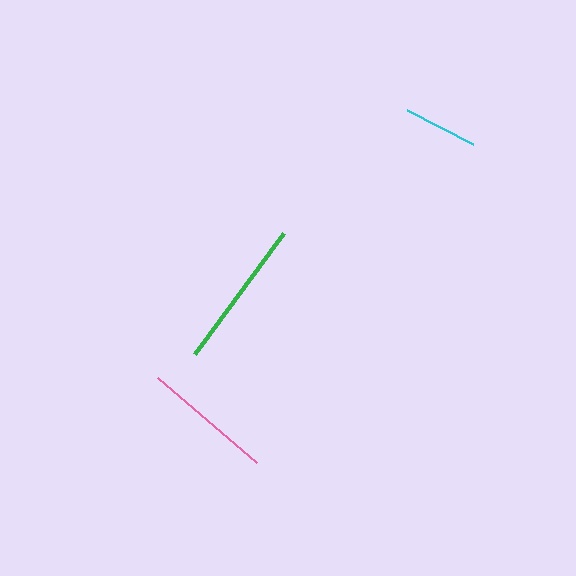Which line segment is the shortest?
The cyan line is the shortest at approximately 75 pixels.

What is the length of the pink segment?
The pink segment is approximately 131 pixels long.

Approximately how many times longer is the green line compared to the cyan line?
The green line is approximately 2.0 times the length of the cyan line.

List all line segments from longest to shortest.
From longest to shortest: green, pink, cyan.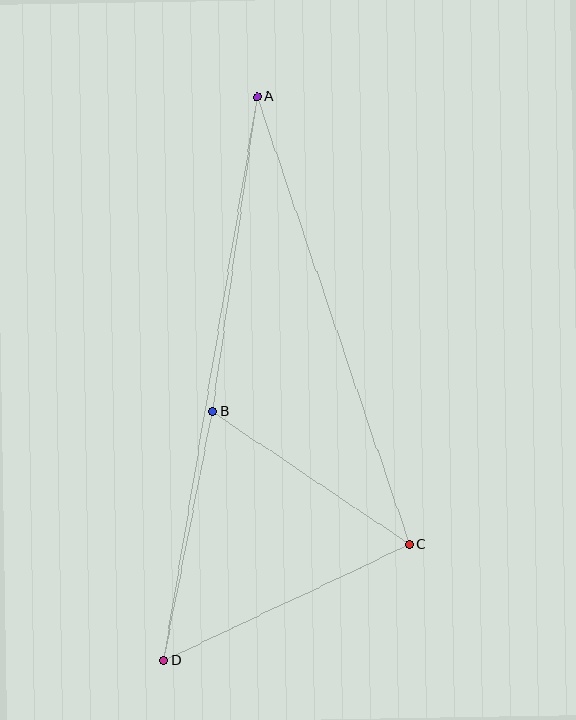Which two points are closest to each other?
Points B and C are closest to each other.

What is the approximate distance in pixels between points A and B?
The distance between A and B is approximately 318 pixels.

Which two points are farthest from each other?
Points A and D are farthest from each other.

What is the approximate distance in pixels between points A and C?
The distance between A and C is approximately 473 pixels.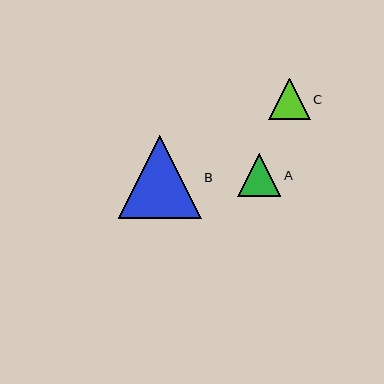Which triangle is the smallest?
Triangle C is the smallest with a size of approximately 41 pixels.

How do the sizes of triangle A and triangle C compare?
Triangle A and triangle C are approximately the same size.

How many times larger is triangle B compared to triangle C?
Triangle B is approximately 2.0 times the size of triangle C.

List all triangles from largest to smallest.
From largest to smallest: B, A, C.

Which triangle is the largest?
Triangle B is the largest with a size of approximately 83 pixels.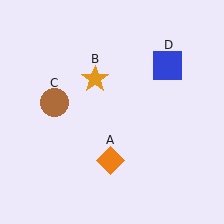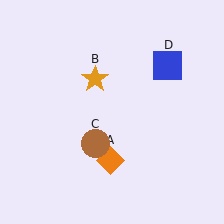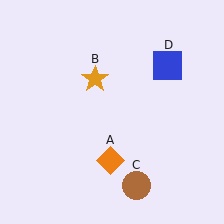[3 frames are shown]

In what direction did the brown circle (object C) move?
The brown circle (object C) moved down and to the right.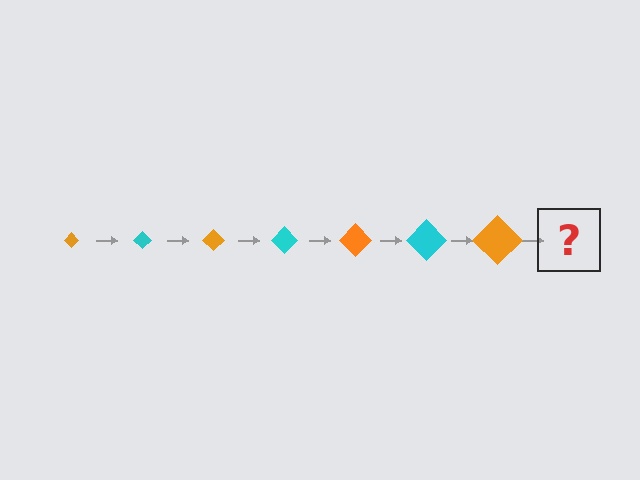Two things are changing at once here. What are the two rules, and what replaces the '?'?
The two rules are that the diamond grows larger each step and the color cycles through orange and cyan. The '?' should be a cyan diamond, larger than the previous one.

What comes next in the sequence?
The next element should be a cyan diamond, larger than the previous one.